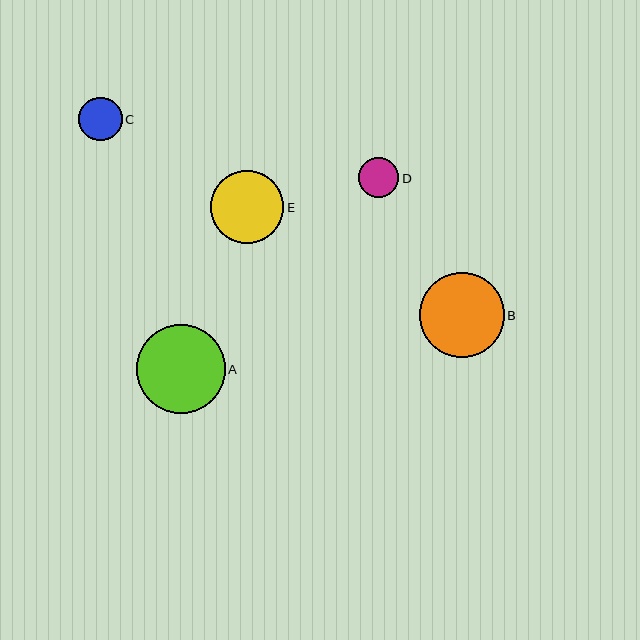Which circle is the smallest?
Circle D is the smallest with a size of approximately 40 pixels.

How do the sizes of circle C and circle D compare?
Circle C and circle D are approximately the same size.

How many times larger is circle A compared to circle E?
Circle A is approximately 1.2 times the size of circle E.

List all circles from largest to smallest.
From largest to smallest: A, B, E, C, D.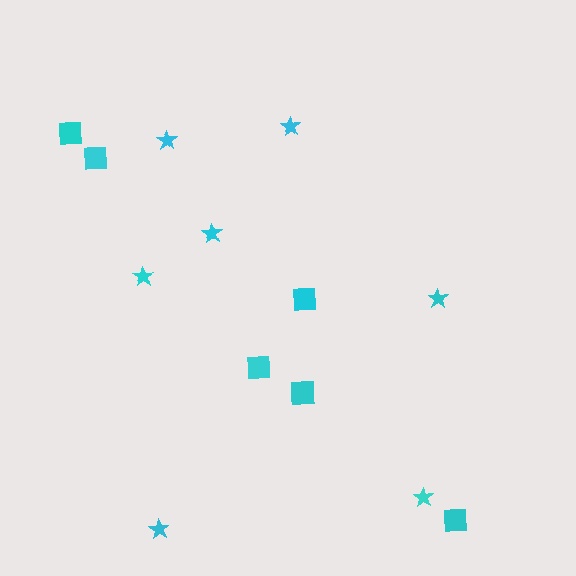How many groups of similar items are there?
There are 2 groups: one group of squares (6) and one group of stars (7).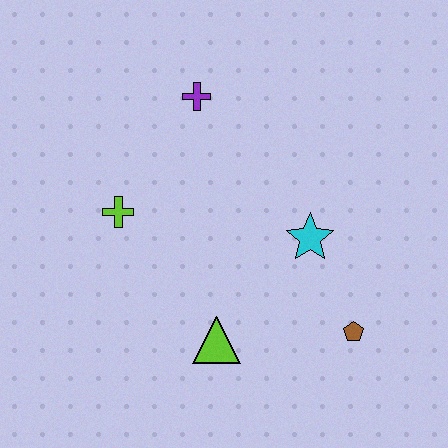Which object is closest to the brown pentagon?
The cyan star is closest to the brown pentagon.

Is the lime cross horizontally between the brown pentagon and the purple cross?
No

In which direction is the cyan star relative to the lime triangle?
The cyan star is above the lime triangle.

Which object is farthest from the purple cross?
The brown pentagon is farthest from the purple cross.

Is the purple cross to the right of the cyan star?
No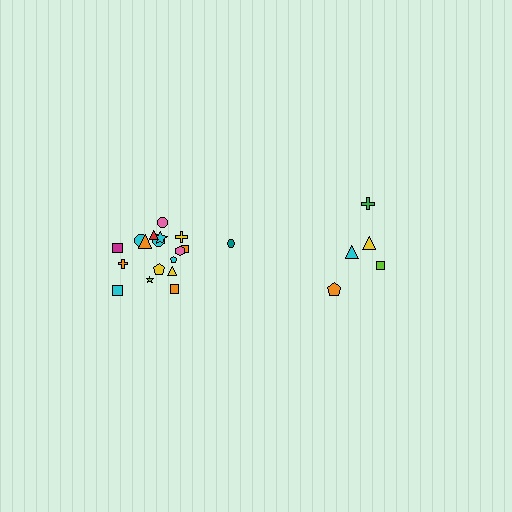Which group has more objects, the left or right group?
The left group.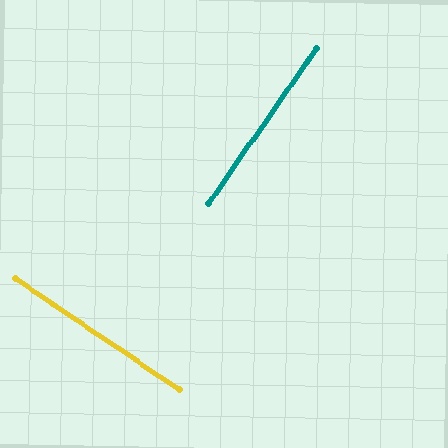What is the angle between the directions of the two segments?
Approximately 89 degrees.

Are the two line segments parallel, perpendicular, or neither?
Perpendicular — they meet at approximately 89°.